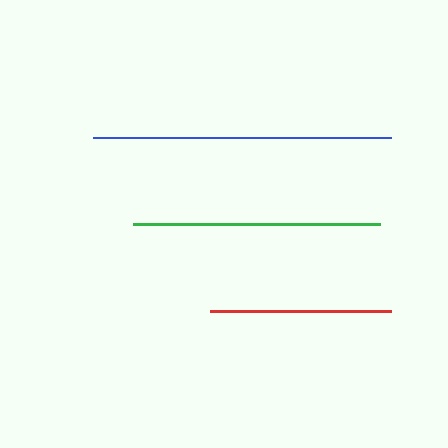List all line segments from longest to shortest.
From longest to shortest: blue, green, red.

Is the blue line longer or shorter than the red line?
The blue line is longer than the red line.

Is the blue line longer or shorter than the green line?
The blue line is longer than the green line.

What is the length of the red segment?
The red segment is approximately 181 pixels long.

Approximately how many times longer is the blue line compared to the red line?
The blue line is approximately 1.6 times the length of the red line.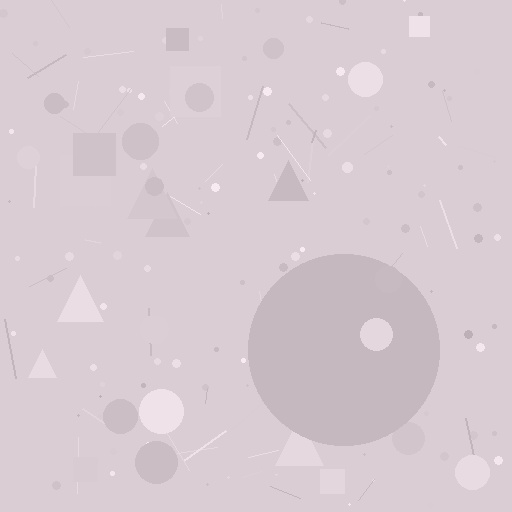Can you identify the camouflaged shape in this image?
The camouflaged shape is a circle.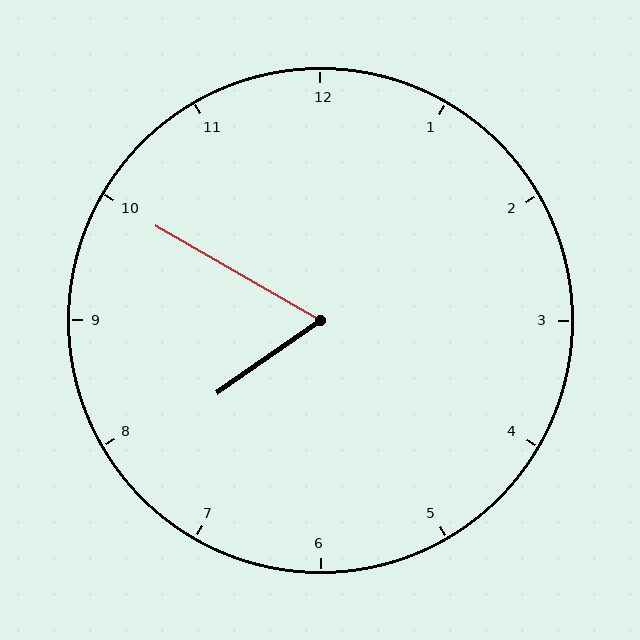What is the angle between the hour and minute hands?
Approximately 65 degrees.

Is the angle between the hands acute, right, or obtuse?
It is acute.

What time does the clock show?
7:50.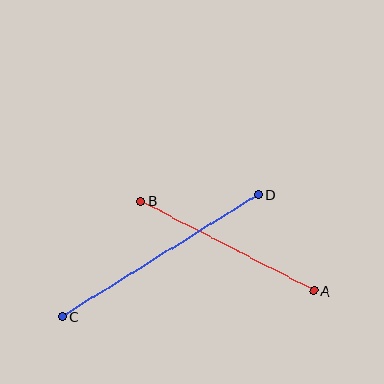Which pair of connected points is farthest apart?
Points C and D are farthest apart.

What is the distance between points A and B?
The distance is approximately 195 pixels.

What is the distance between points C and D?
The distance is approximately 231 pixels.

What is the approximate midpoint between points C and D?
The midpoint is at approximately (160, 255) pixels.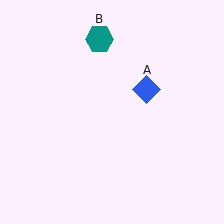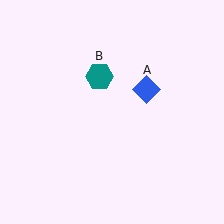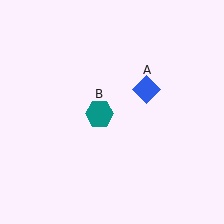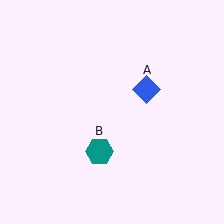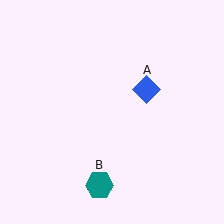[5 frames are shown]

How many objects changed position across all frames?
1 object changed position: teal hexagon (object B).